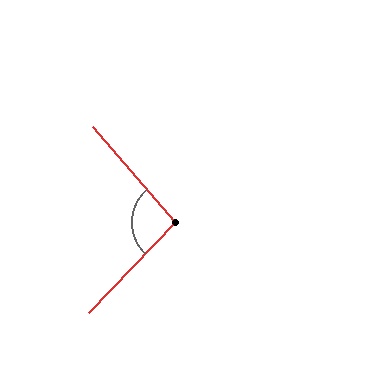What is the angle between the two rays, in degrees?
Approximately 95 degrees.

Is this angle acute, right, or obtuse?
It is obtuse.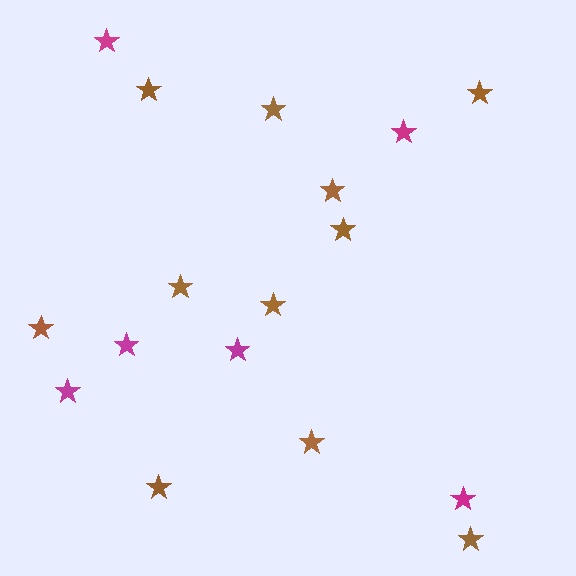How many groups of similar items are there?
There are 2 groups: one group of brown stars (11) and one group of magenta stars (6).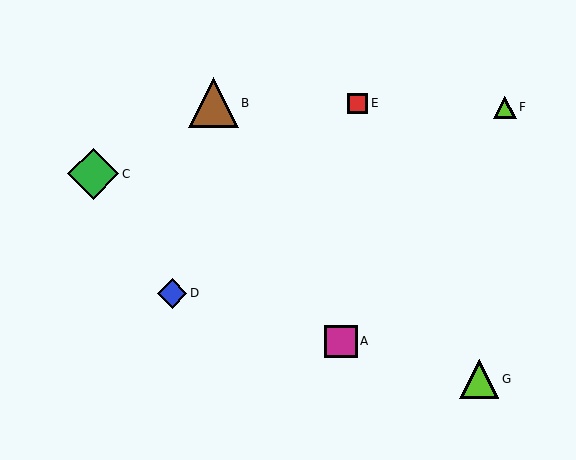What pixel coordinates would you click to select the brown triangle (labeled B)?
Click at (214, 103) to select the brown triangle B.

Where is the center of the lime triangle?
The center of the lime triangle is at (479, 379).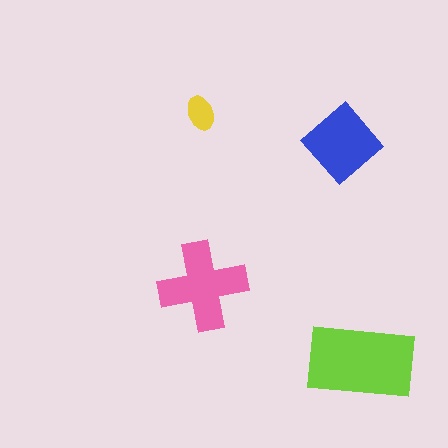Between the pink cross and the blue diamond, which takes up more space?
The pink cross.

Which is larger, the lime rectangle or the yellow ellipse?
The lime rectangle.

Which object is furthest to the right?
The lime rectangle is rightmost.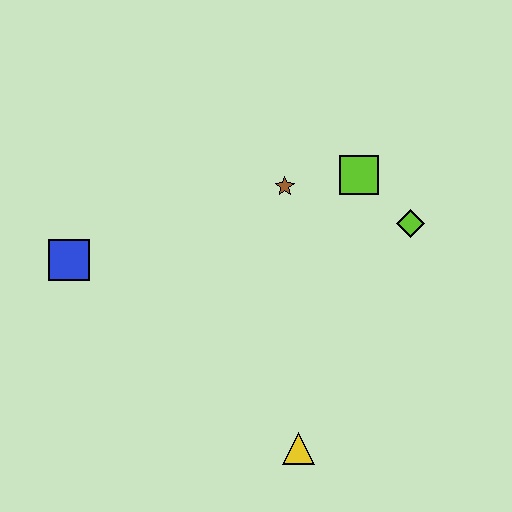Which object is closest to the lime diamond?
The lime square is closest to the lime diamond.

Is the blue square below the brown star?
Yes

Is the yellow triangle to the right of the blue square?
Yes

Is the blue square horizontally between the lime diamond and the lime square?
No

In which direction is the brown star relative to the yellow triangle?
The brown star is above the yellow triangle.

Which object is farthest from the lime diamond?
The blue square is farthest from the lime diamond.